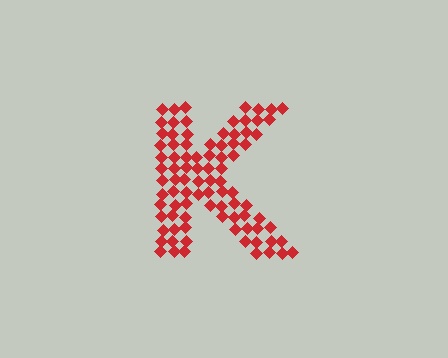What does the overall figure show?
The overall figure shows the letter K.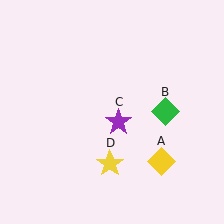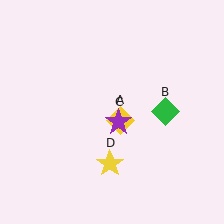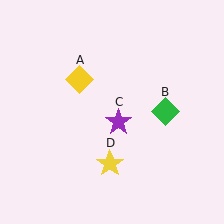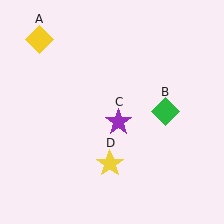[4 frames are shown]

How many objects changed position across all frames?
1 object changed position: yellow diamond (object A).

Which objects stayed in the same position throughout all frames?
Green diamond (object B) and purple star (object C) and yellow star (object D) remained stationary.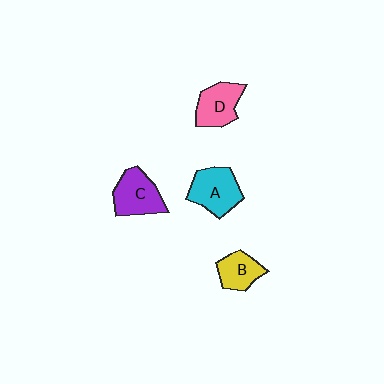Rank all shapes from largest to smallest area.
From largest to smallest: A (cyan), C (purple), D (pink), B (yellow).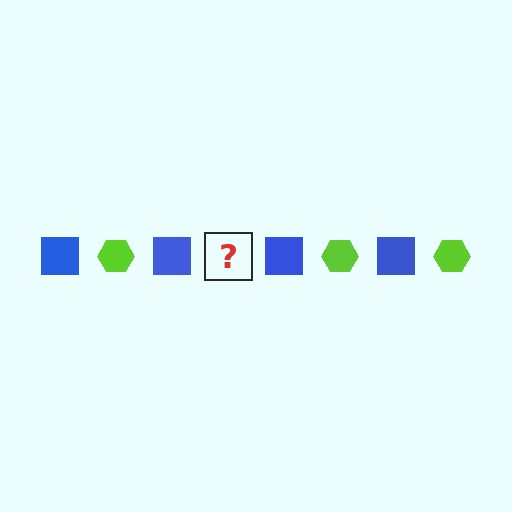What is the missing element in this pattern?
The missing element is a lime hexagon.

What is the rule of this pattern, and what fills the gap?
The rule is that the pattern alternates between blue square and lime hexagon. The gap should be filled with a lime hexagon.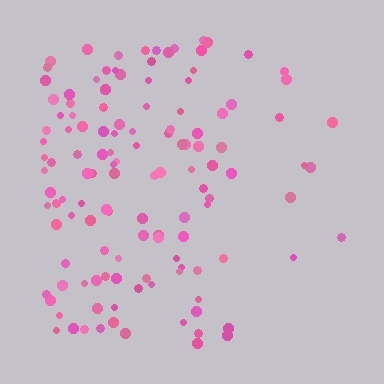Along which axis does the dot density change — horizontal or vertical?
Horizontal.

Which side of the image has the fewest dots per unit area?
The right.